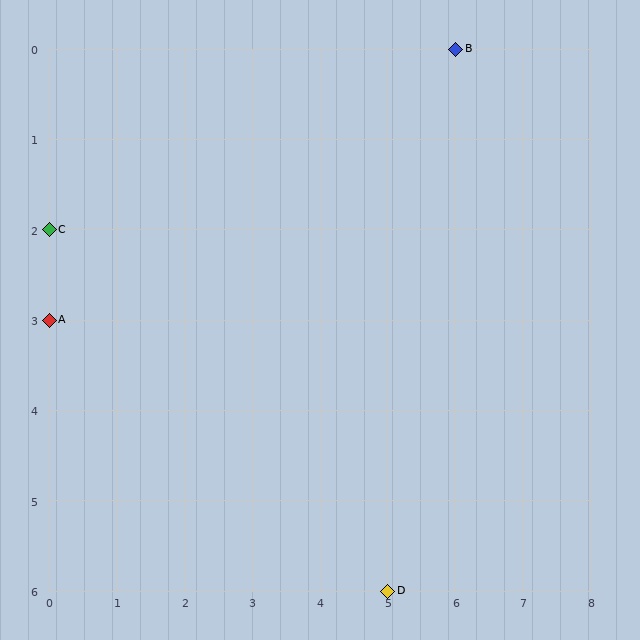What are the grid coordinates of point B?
Point B is at grid coordinates (6, 0).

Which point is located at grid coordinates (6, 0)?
Point B is at (6, 0).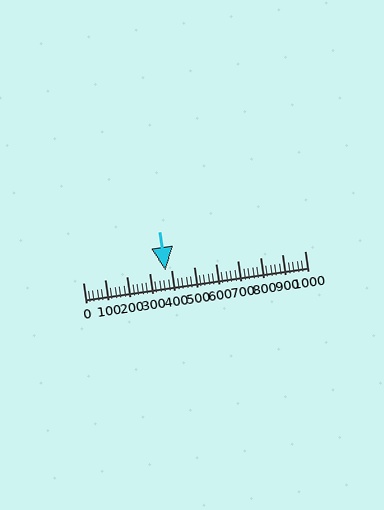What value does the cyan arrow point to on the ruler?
The cyan arrow points to approximately 375.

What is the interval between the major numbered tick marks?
The major tick marks are spaced 100 units apart.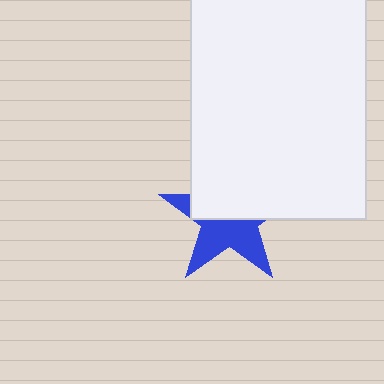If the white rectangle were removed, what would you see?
You would see the complete blue star.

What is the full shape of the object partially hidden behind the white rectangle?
The partially hidden object is a blue star.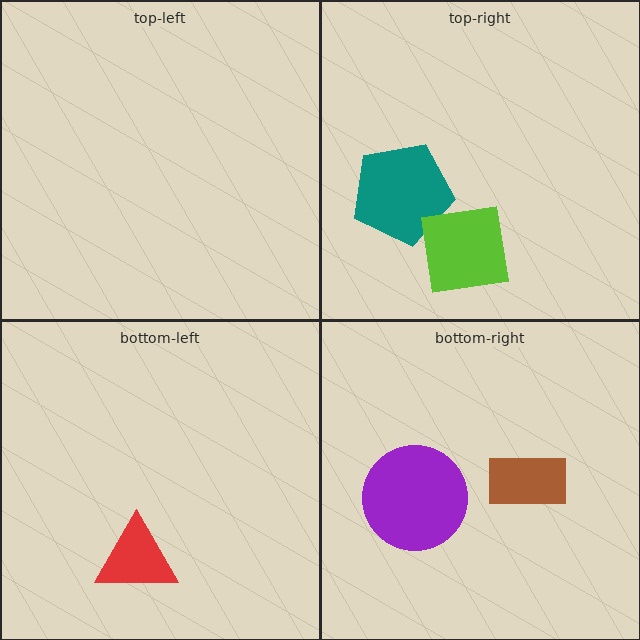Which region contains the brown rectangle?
The bottom-right region.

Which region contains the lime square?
The top-right region.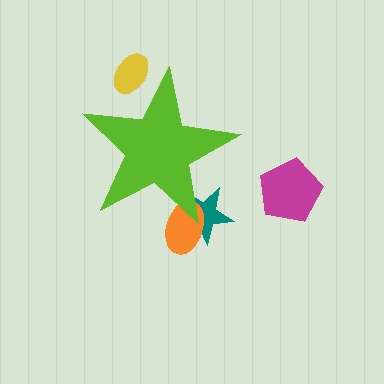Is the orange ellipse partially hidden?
Yes, the orange ellipse is partially hidden behind the lime star.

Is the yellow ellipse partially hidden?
Yes, the yellow ellipse is partially hidden behind the lime star.